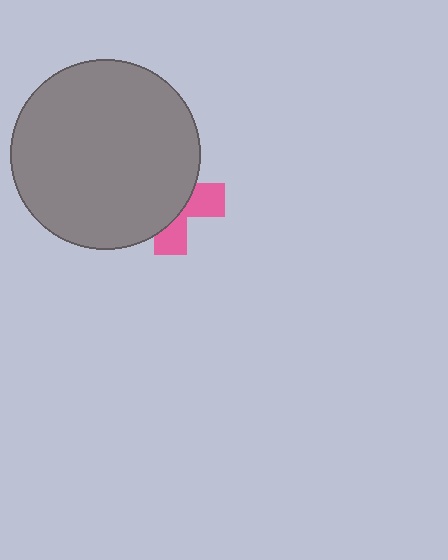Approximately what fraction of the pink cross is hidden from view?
Roughly 63% of the pink cross is hidden behind the gray circle.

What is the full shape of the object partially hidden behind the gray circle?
The partially hidden object is a pink cross.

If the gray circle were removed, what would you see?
You would see the complete pink cross.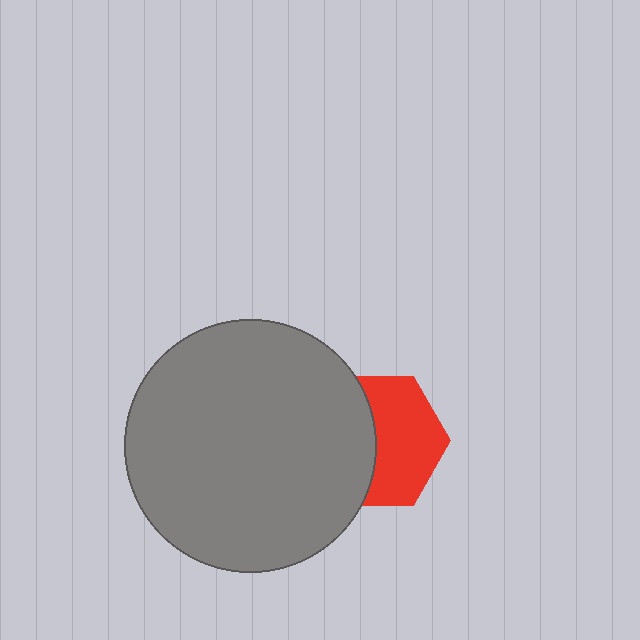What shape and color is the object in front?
The object in front is a gray circle.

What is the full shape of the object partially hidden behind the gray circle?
The partially hidden object is a red hexagon.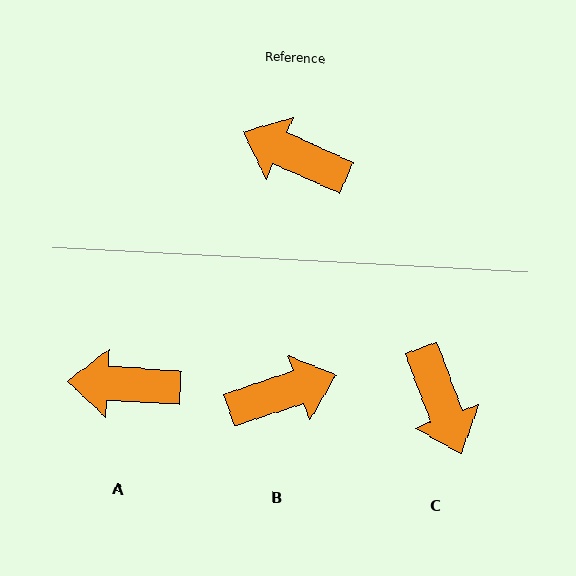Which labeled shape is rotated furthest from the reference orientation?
B, about 137 degrees away.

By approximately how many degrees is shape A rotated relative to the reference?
Approximately 21 degrees counter-clockwise.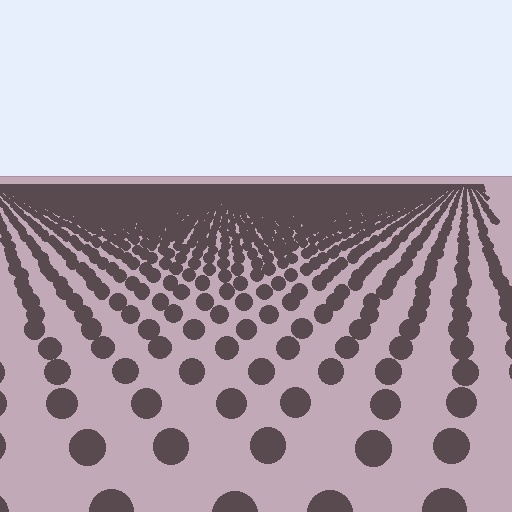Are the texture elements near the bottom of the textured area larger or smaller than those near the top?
Larger. Near the bottom, elements are closer to the viewer and appear at a bigger on-screen size.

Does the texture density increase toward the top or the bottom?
Density increases toward the top.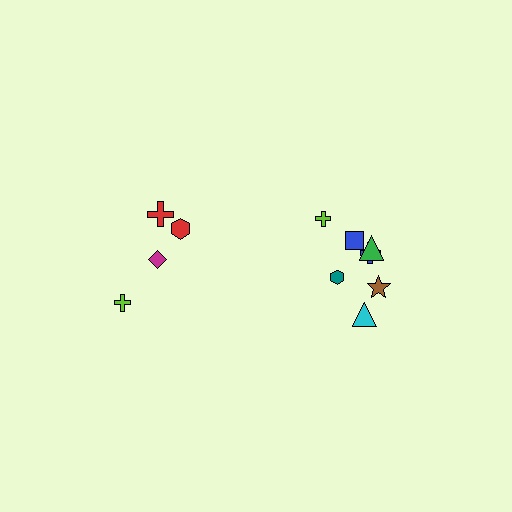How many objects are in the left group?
There are 4 objects.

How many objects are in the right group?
There are 7 objects.